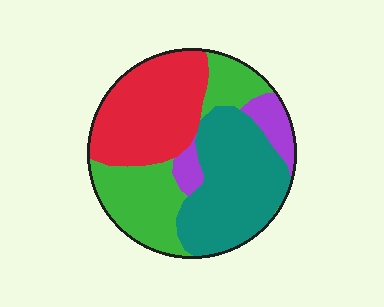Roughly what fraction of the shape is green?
Green takes up between a sixth and a third of the shape.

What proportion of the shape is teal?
Teal takes up about one third (1/3) of the shape.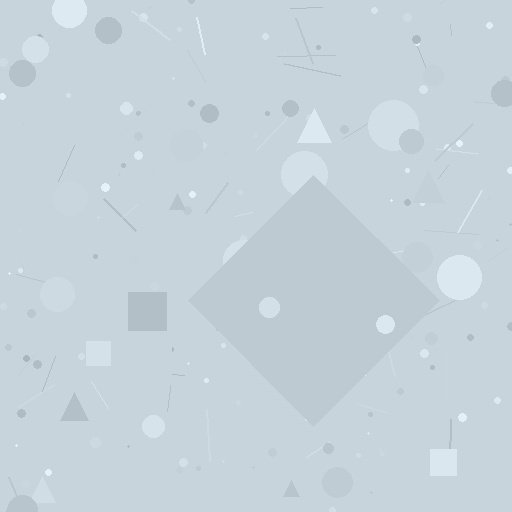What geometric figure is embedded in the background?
A diamond is embedded in the background.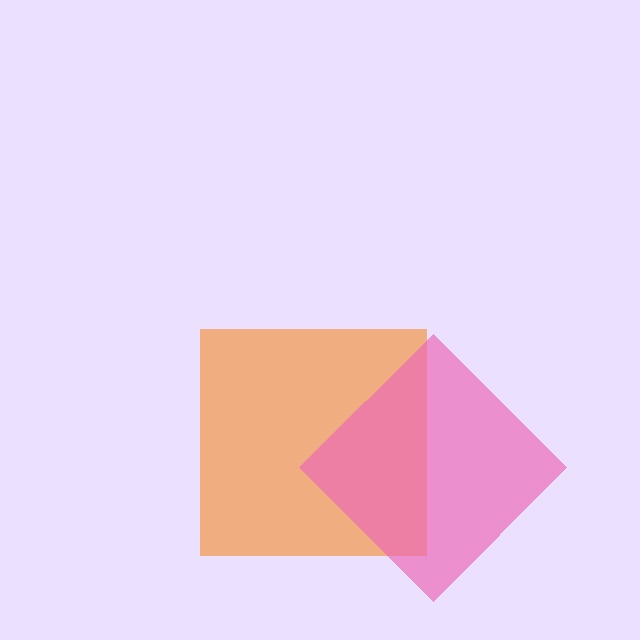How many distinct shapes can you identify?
There are 2 distinct shapes: an orange square, a pink diamond.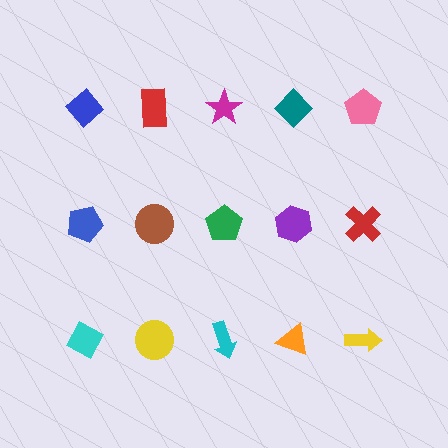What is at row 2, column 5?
A red cross.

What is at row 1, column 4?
A teal diamond.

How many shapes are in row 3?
5 shapes.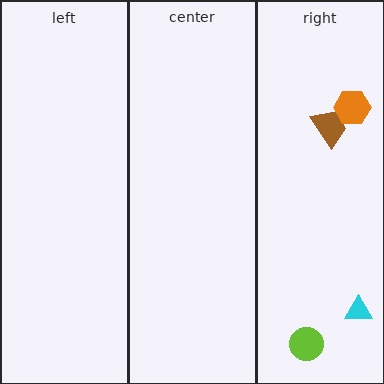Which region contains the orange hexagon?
The right region.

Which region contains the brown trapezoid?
The right region.